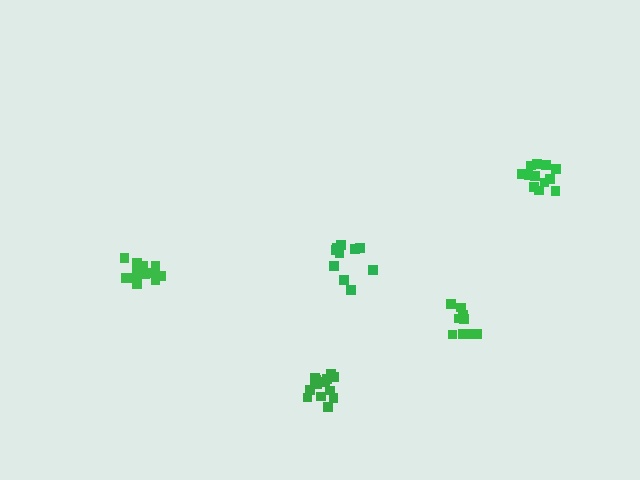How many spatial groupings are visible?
There are 5 spatial groupings.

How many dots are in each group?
Group 1: 10 dots, Group 2: 14 dots, Group 3: 14 dots, Group 4: 12 dots, Group 5: 9 dots (59 total).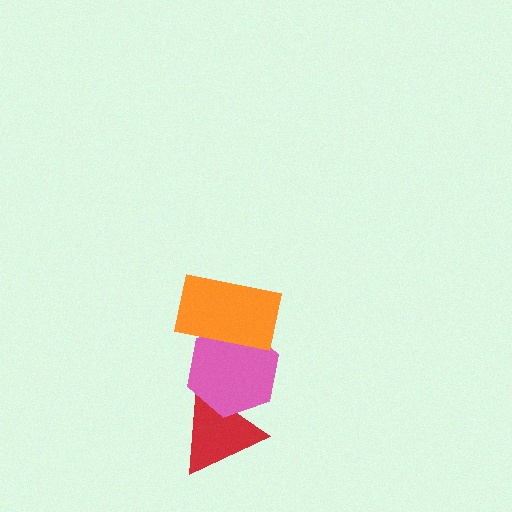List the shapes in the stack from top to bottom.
From top to bottom: the orange rectangle, the pink hexagon, the red triangle.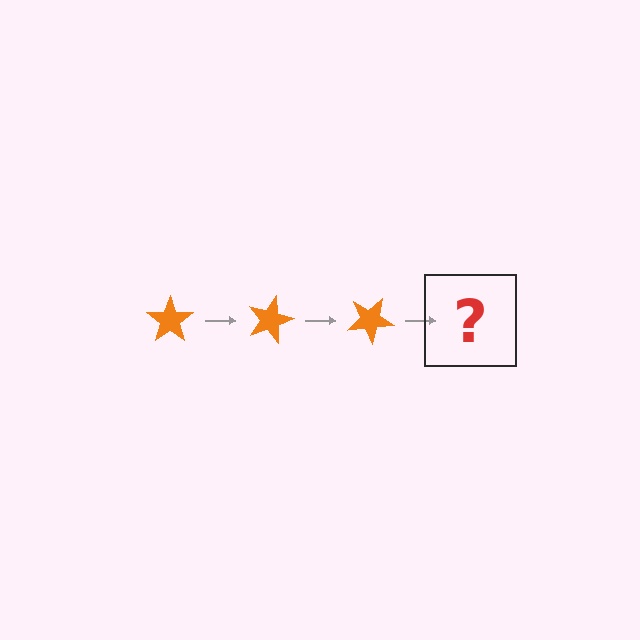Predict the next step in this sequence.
The next step is an orange star rotated 45 degrees.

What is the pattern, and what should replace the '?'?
The pattern is that the star rotates 15 degrees each step. The '?' should be an orange star rotated 45 degrees.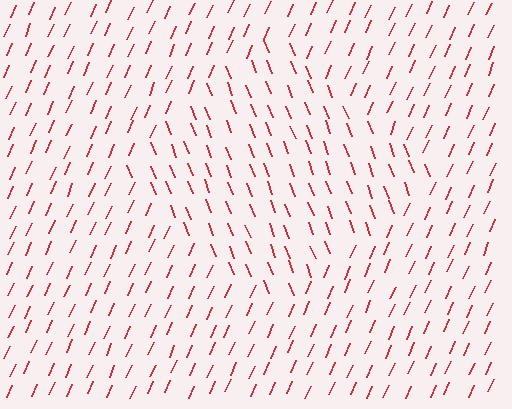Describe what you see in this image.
The image is filled with small red line segments. A diamond region in the image has lines oriented differently from the surrounding lines, creating a visible texture boundary.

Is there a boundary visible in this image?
Yes, there is a texture boundary formed by a change in line orientation.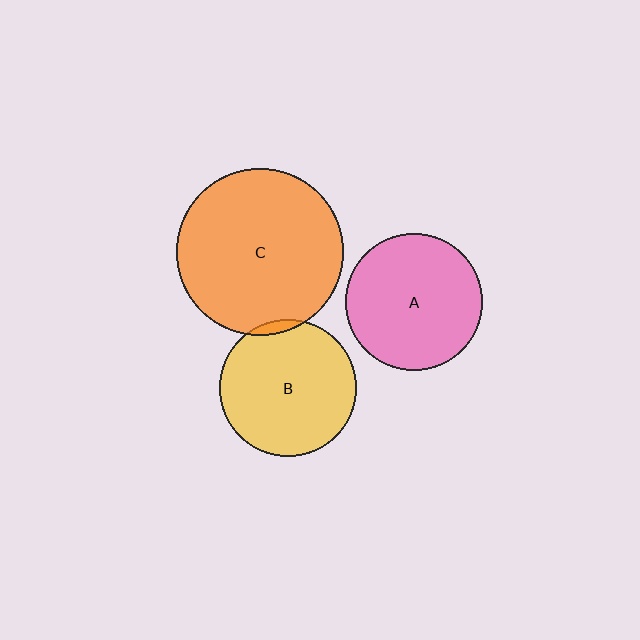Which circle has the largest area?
Circle C (orange).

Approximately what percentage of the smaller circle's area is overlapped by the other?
Approximately 5%.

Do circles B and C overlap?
Yes.